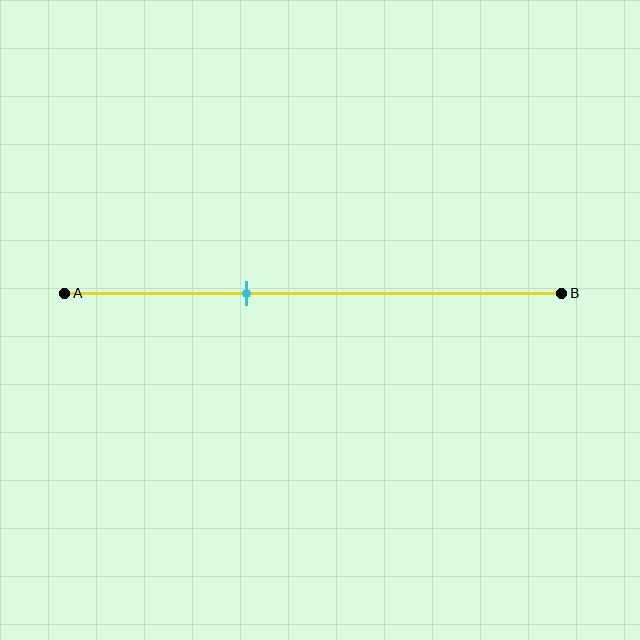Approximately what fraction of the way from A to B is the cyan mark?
The cyan mark is approximately 35% of the way from A to B.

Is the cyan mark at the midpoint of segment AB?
No, the mark is at about 35% from A, not at the 50% midpoint.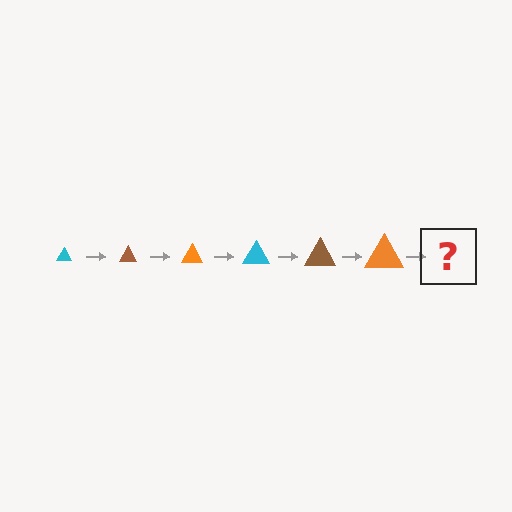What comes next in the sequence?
The next element should be a cyan triangle, larger than the previous one.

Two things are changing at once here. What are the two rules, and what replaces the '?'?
The two rules are that the triangle grows larger each step and the color cycles through cyan, brown, and orange. The '?' should be a cyan triangle, larger than the previous one.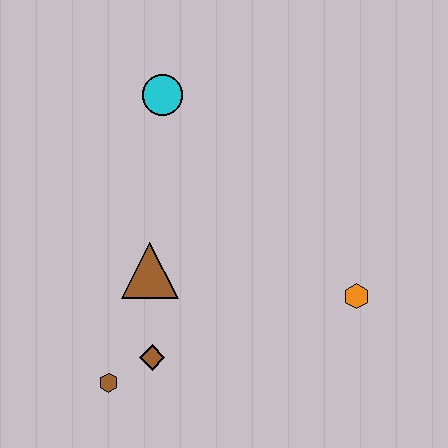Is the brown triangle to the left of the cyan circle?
Yes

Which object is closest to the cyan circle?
The brown triangle is closest to the cyan circle.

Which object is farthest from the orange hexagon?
The cyan circle is farthest from the orange hexagon.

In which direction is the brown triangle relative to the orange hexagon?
The brown triangle is to the left of the orange hexagon.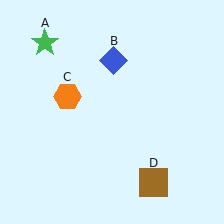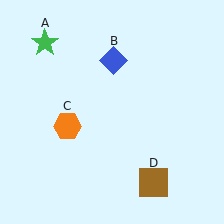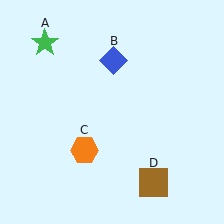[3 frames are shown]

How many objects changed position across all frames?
1 object changed position: orange hexagon (object C).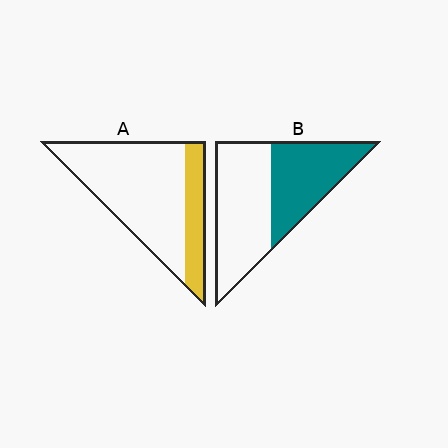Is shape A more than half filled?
No.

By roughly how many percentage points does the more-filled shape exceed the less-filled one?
By roughly 20 percentage points (B over A).